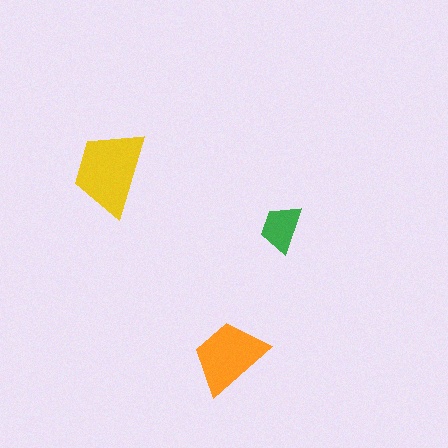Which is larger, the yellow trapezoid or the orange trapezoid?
The yellow one.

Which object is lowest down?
The orange trapezoid is bottommost.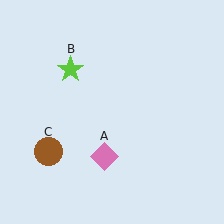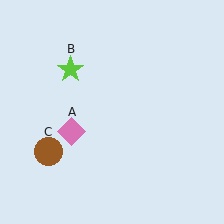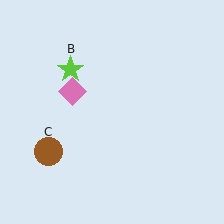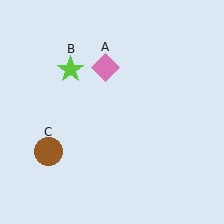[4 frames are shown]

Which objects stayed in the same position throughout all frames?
Lime star (object B) and brown circle (object C) remained stationary.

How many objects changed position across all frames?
1 object changed position: pink diamond (object A).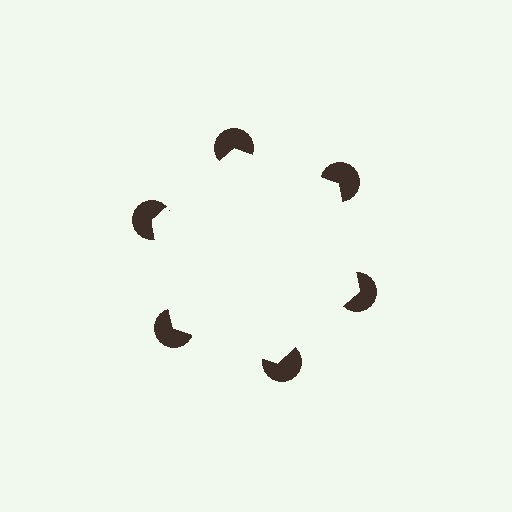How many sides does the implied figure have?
6 sides.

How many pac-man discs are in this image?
There are 6 — one at each vertex of the illusory hexagon.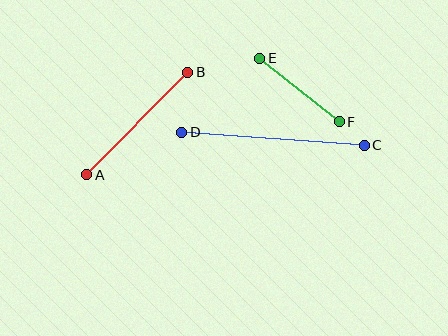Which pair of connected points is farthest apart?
Points C and D are farthest apart.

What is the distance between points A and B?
The distance is approximately 144 pixels.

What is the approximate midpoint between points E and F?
The midpoint is at approximately (299, 90) pixels.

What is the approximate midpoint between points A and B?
The midpoint is at approximately (137, 123) pixels.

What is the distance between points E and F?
The distance is approximately 102 pixels.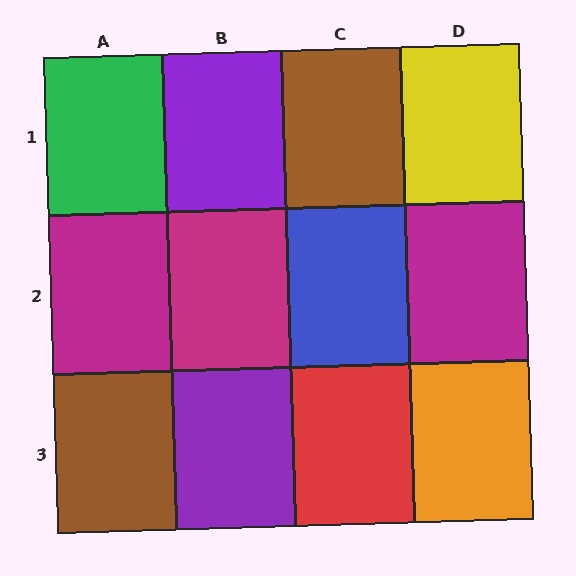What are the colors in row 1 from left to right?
Green, purple, brown, yellow.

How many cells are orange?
1 cell is orange.